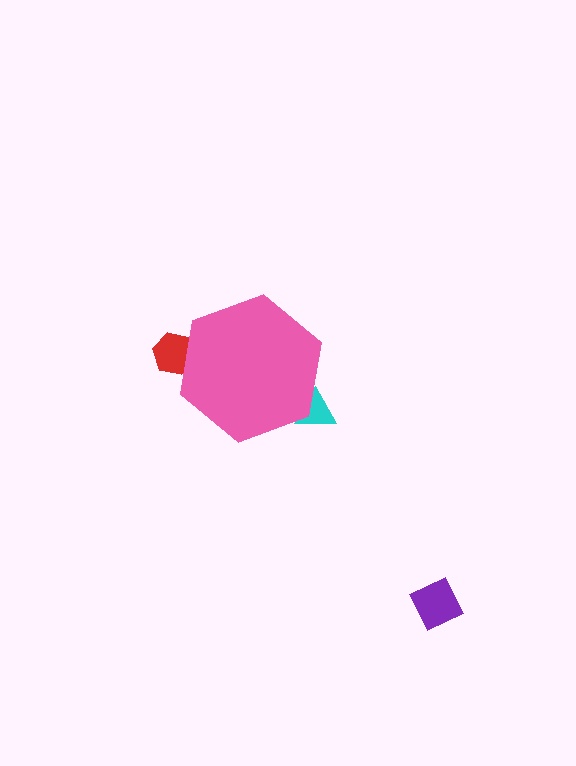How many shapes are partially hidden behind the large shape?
2 shapes are partially hidden.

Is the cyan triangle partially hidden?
Yes, the cyan triangle is partially hidden behind the pink hexagon.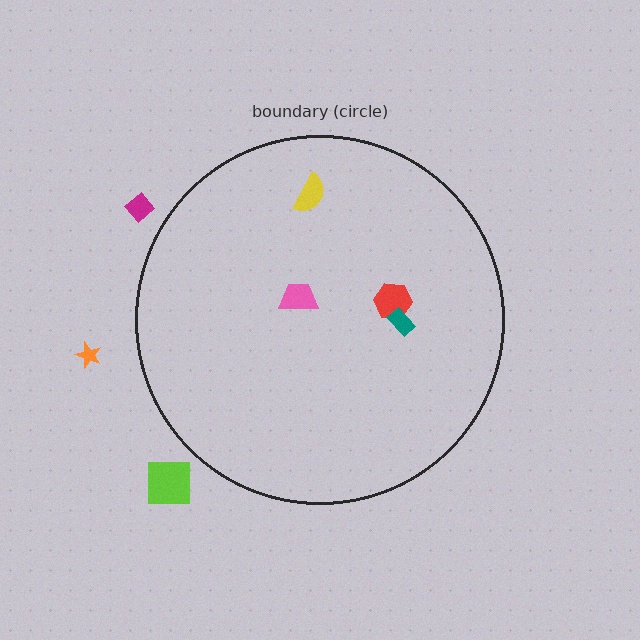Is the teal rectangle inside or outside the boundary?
Inside.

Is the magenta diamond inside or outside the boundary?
Outside.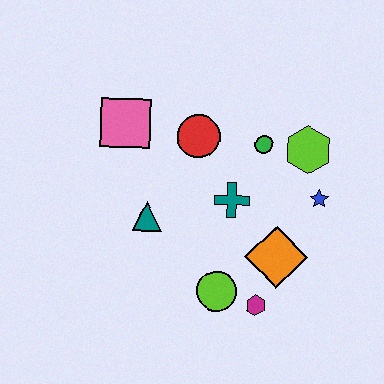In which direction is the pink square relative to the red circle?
The pink square is to the left of the red circle.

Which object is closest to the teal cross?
The green circle is closest to the teal cross.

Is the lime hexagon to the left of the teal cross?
No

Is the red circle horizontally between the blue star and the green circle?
No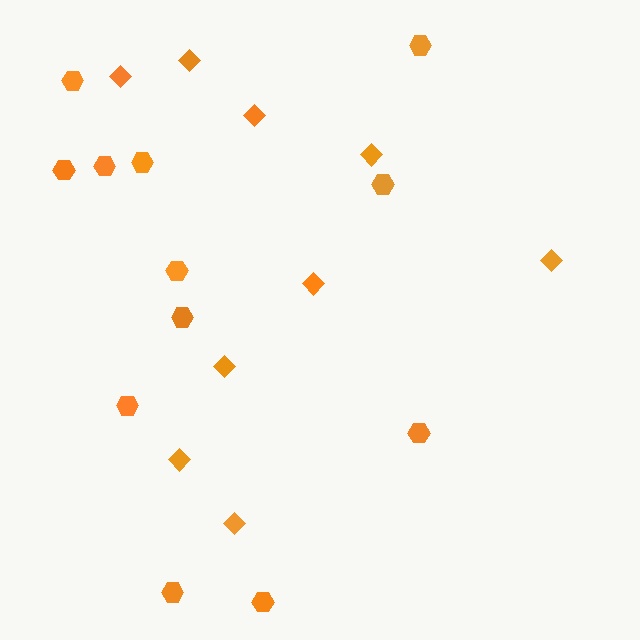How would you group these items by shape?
There are 2 groups: one group of hexagons (12) and one group of diamonds (9).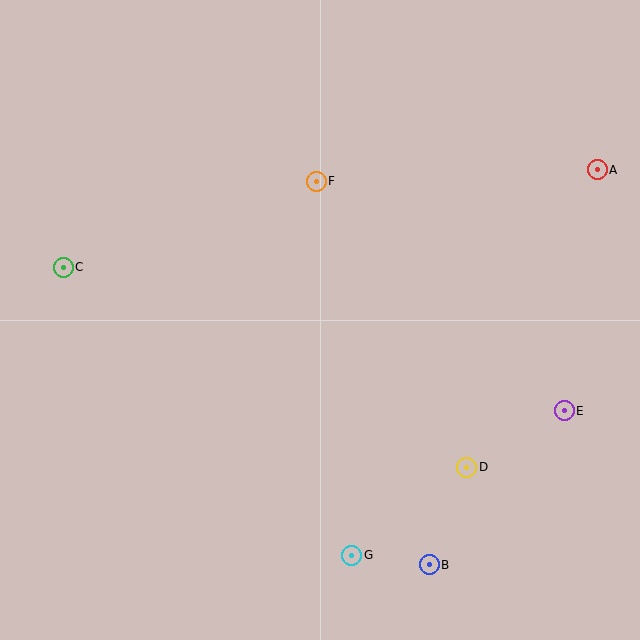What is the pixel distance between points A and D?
The distance between A and D is 325 pixels.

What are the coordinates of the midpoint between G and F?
The midpoint between G and F is at (334, 368).